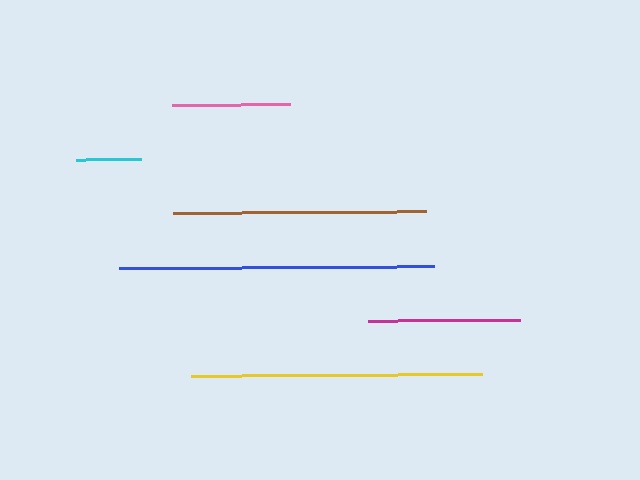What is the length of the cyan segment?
The cyan segment is approximately 66 pixels long.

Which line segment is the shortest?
The cyan line is the shortest at approximately 66 pixels.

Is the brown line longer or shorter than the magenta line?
The brown line is longer than the magenta line.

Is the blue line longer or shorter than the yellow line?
The blue line is longer than the yellow line.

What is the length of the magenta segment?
The magenta segment is approximately 153 pixels long.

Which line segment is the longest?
The blue line is the longest at approximately 315 pixels.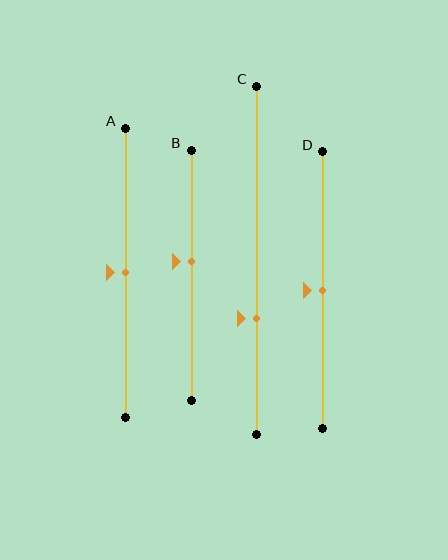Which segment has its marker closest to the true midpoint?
Segment A has its marker closest to the true midpoint.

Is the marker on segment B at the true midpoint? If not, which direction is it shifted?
No, the marker on segment B is shifted upward by about 5% of the segment length.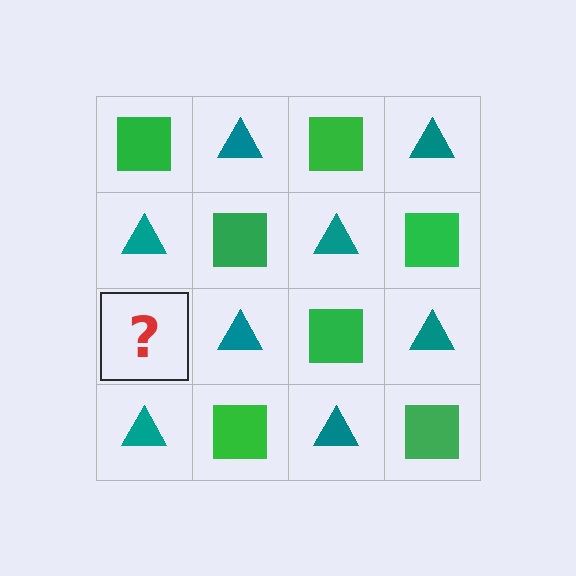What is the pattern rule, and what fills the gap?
The rule is that it alternates green square and teal triangle in a checkerboard pattern. The gap should be filled with a green square.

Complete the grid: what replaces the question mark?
The question mark should be replaced with a green square.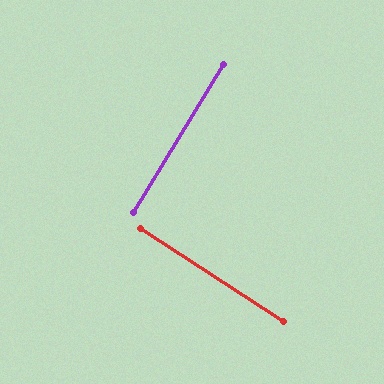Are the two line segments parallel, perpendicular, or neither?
Perpendicular — they meet at approximately 88°.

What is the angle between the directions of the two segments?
Approximately 88 degrees.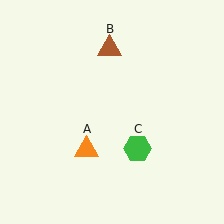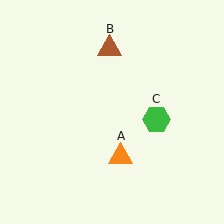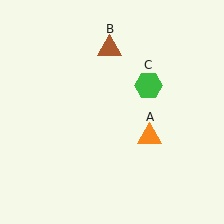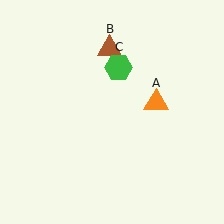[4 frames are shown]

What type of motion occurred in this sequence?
The orange triangle (object A), green hexagon (object C) rotated counterclockwise around the center of the scene.